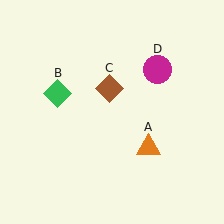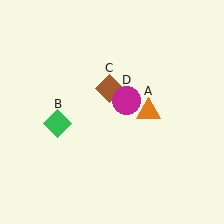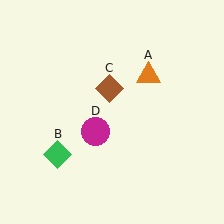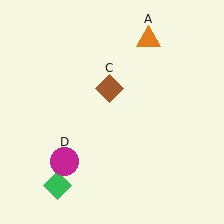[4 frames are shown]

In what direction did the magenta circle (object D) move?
The magenta circle (object D) moved down and to the left.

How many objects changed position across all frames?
3 objects changed position: orange triangle (object A), green diamond (object B), magenta circle (object D).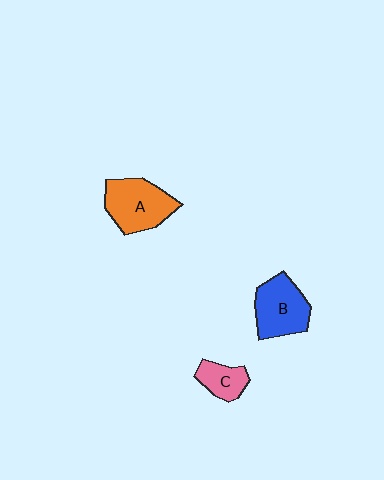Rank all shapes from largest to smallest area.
From largest to smallest: A (orange), B (blue), C (pink).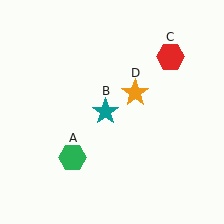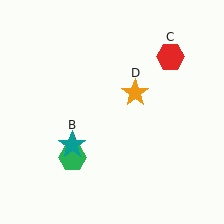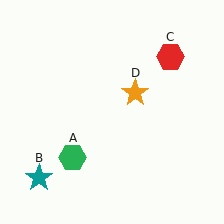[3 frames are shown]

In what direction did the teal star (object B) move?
The teal star (object B) moved down and to the left.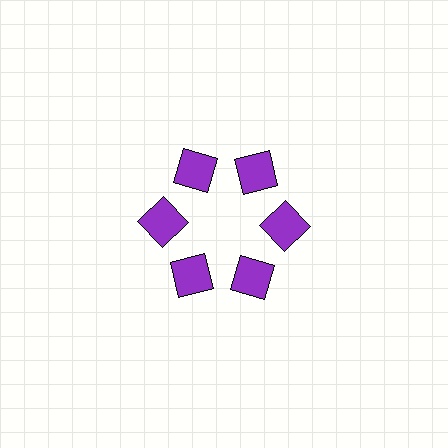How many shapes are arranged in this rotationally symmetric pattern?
There are 6 shapes, arranged in 6 groups of 1.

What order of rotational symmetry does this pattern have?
This pattern has 6-fold rotational symmetry.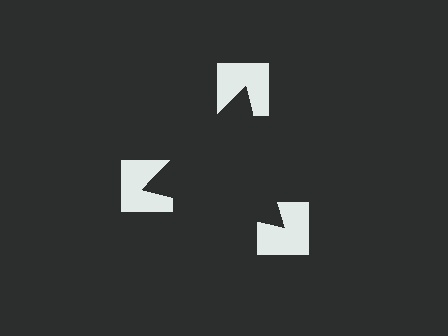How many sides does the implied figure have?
3 sides.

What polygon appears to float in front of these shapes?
An illusory triangle — its edges are inferred from the aligned wedge cuts in the notched squares, not physically drawn.